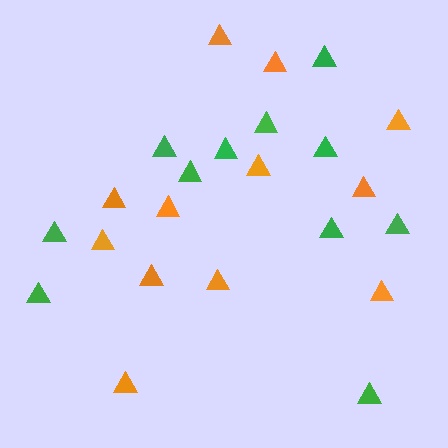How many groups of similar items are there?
There are 2 groups: one group of orange triangles (12) and one group of green triangles (11).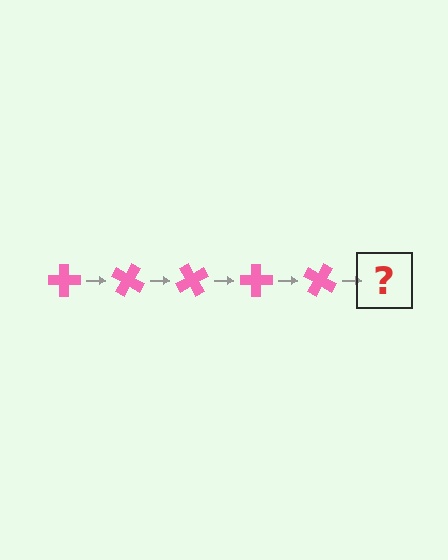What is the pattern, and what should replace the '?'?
The pattern is that the cross rotates 30 degrees each step. The '?' should be a pink cross rotated 150 degrees.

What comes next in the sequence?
The next element should be a pink cross rotated 150 degrees.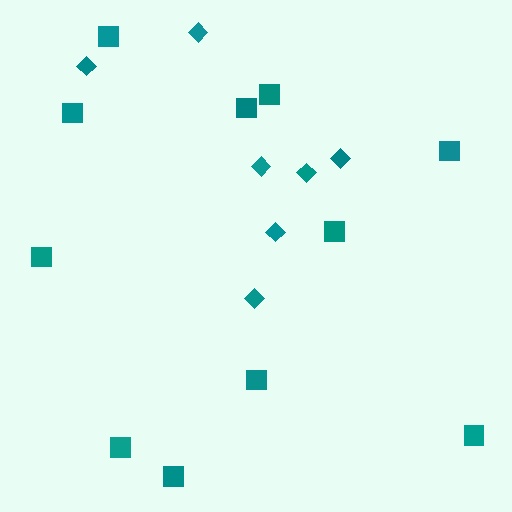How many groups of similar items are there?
There are 2 groups: one group of diamonds (7) and one group of squares (11).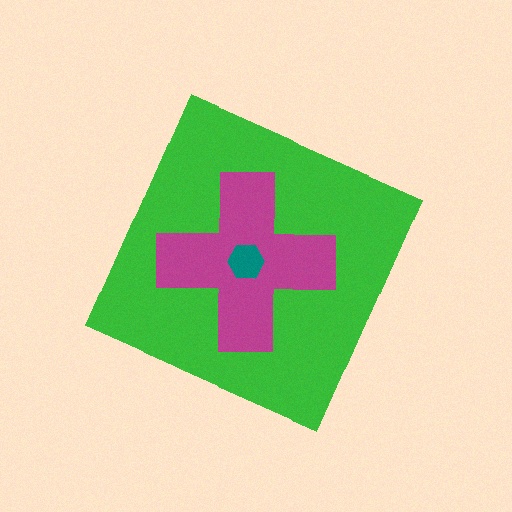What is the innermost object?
The teal hexagon.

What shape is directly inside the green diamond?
The magenta cross.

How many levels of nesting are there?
3.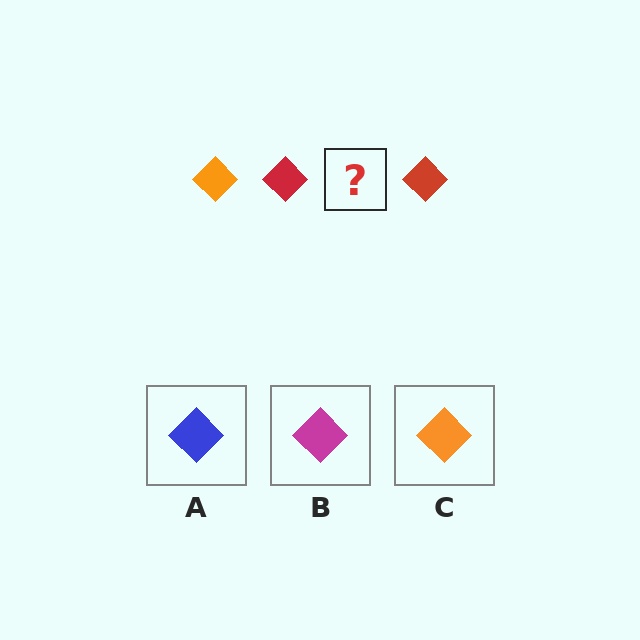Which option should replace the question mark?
Option C.